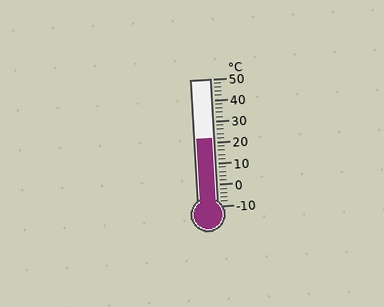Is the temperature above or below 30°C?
The temperature is below 30°C.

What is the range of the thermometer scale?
The thermometer scale ranges from -10°C to 50°C.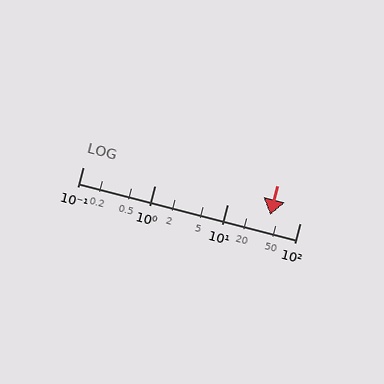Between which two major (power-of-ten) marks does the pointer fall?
The pointer is between 10 and 100.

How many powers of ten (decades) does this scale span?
The scale spans 3 decades, from 0.1 to 100.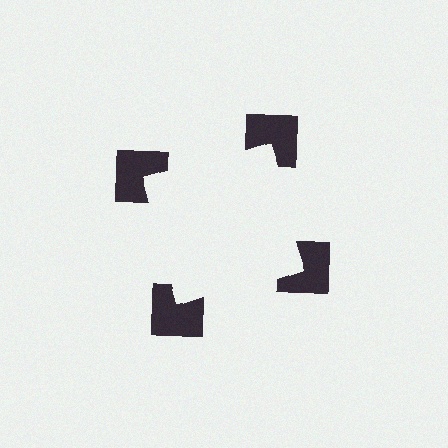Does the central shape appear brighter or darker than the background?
It typically appears slightly brighter than the background, even though no actual brightness change is drawn.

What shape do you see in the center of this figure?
An illusory square — its edges are inferred from the aligned wedge cuts in the notched squares, not physically drawn.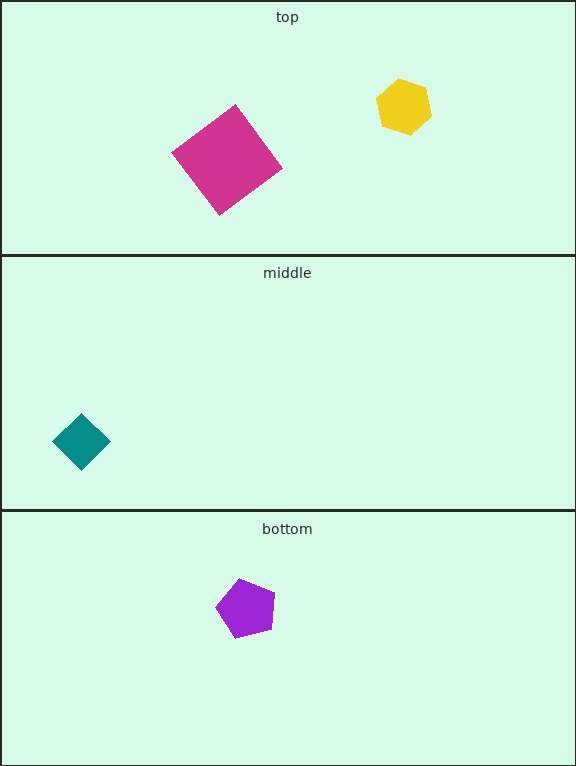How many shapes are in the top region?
2.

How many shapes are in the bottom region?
1.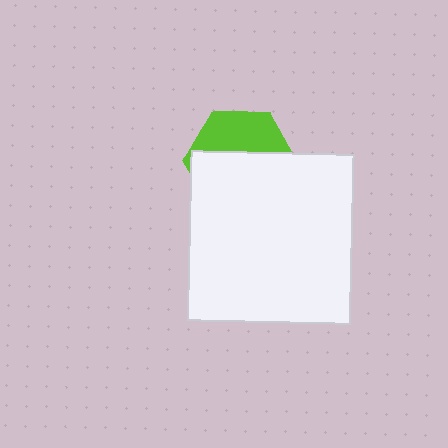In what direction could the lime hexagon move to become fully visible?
The lime hexagon could move up. That would shift it out from behind the white rectangle entirely.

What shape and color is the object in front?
The object in front is a white rectangle.